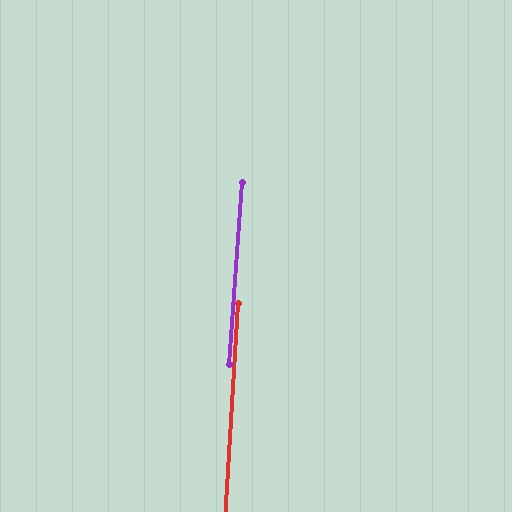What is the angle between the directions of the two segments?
Approximately 1 degree.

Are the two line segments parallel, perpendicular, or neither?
Parallel — their directions differ by only 0.7°.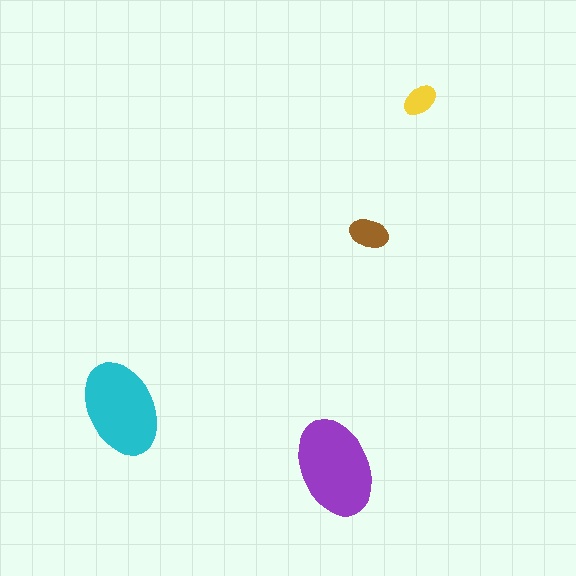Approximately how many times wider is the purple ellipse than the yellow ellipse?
About 3 times wider.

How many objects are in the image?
There are 4 objects in the image.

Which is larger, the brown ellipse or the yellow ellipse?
The brown one.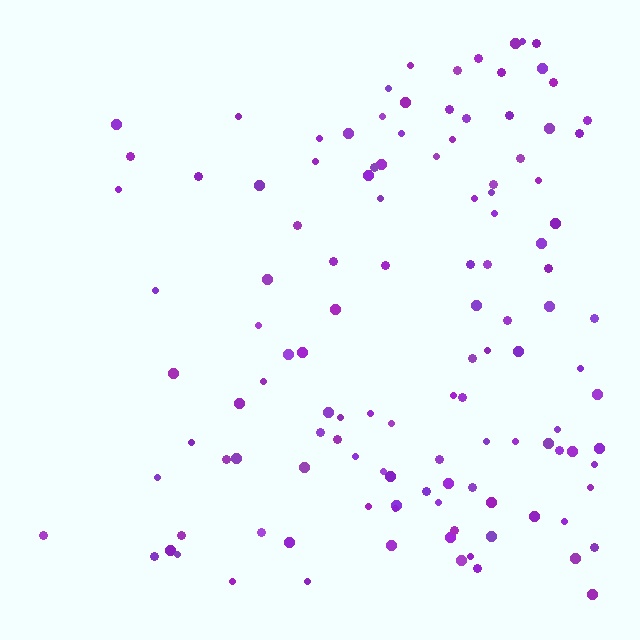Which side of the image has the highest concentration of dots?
The right.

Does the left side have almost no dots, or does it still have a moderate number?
Still a moderate number, just noticeably fewer than the right.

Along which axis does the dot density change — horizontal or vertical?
Horizontal.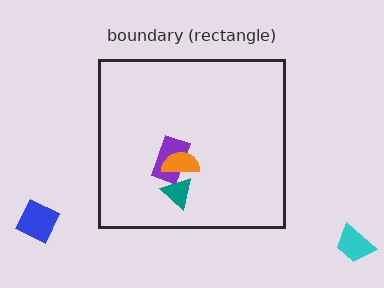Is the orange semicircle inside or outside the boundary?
Inside.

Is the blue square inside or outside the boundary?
Outside.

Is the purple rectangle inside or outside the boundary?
Inside.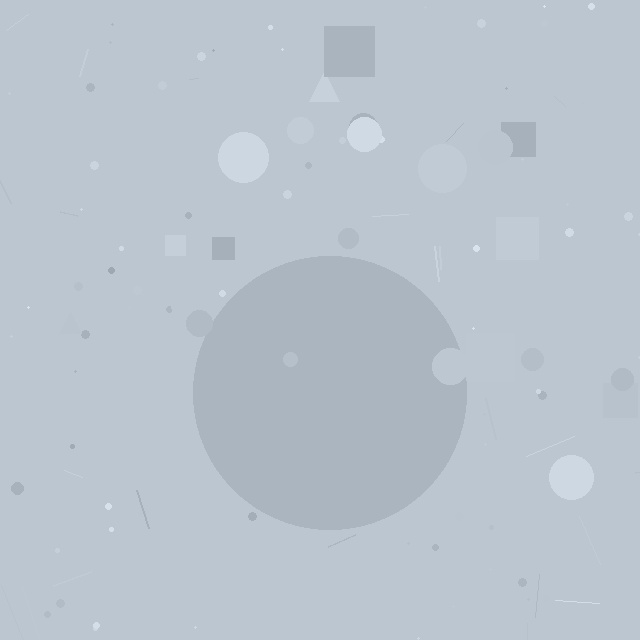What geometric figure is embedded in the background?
A circle is embedded in the background.